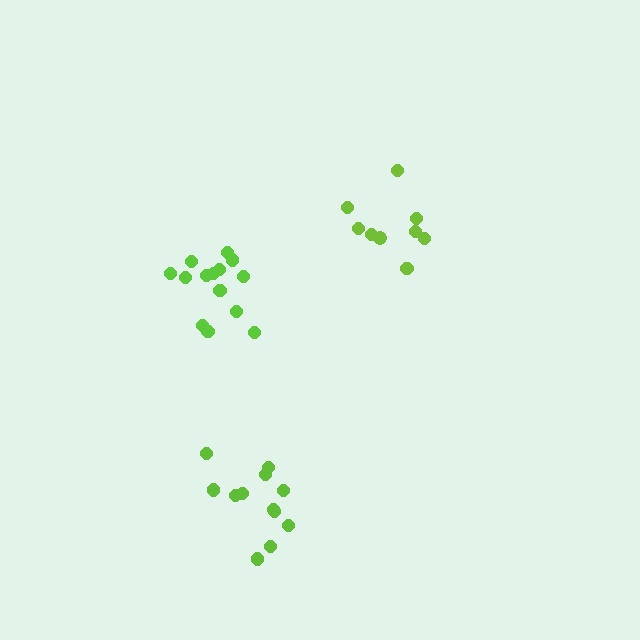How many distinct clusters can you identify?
There are 3 distinct clusters.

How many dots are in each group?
Group 1: 12 dots, Group 2: 14 dots, Group 3: 9 dots (35 total).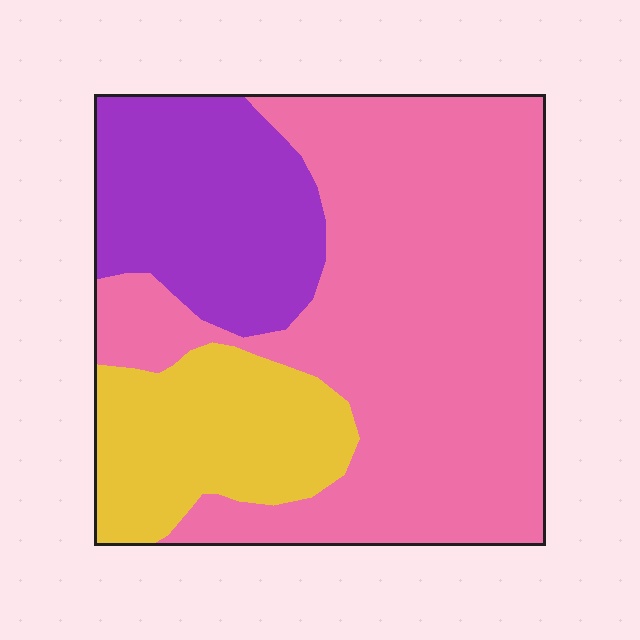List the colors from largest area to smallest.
From largest to smallest: pink, purple, yellow.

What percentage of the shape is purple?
Purple covers about 20% of the shape.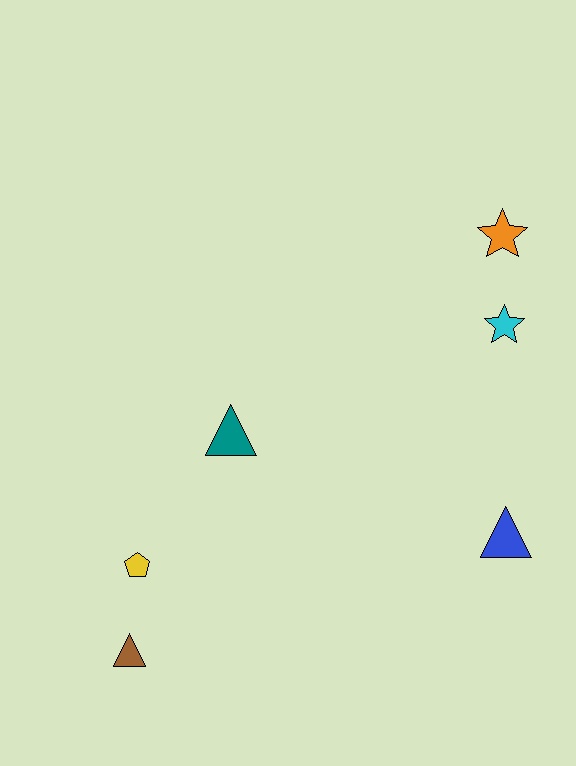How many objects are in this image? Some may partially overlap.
There are 6 objects.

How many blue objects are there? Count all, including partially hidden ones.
There is 1 blue object.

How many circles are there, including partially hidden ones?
There are no circles.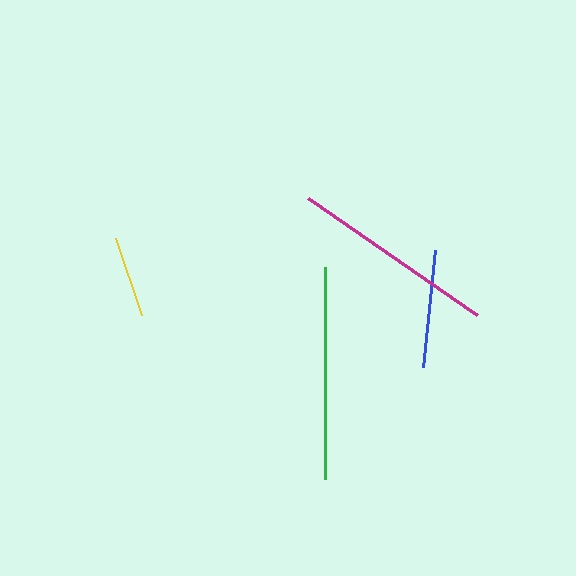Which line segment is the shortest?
The yellow line is the shortest at approximately 81 pixels.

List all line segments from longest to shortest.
From longest to shortest: green, magenta, blue, yellow.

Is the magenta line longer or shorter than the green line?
The green line is longer than the magenta line.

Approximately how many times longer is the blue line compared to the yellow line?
The blue line is approximately 1.5 times the length of the yellow line.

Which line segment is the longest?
The green line is the longest at approximately 211 pixels.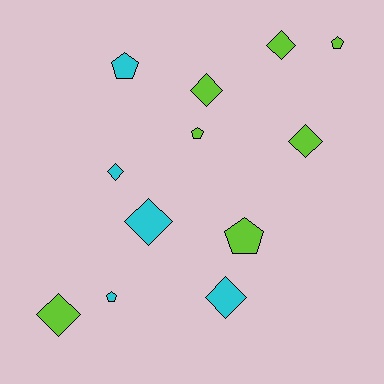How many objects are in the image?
There are 12 objects.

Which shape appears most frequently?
Diamond, with 7 objects.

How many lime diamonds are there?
There are 4 lime diamonds.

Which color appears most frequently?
Lime, with 7 objects.